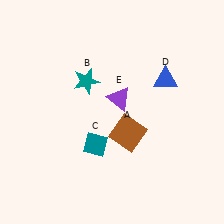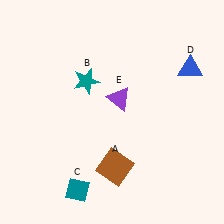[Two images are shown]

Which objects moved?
The objects that moved are: the brown square (A), the teal diamond (C), the blue triangle (D).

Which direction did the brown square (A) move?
The brown square (A) moved down.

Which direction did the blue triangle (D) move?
The blue triangle (D) moved right.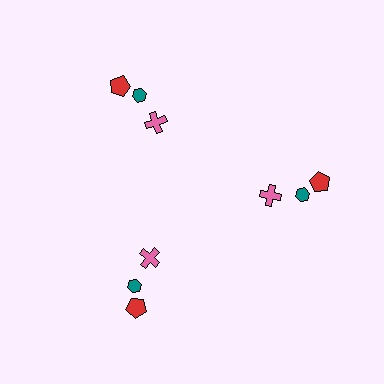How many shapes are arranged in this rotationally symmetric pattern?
There are 9 shapes, arranged in 3 groups of 3.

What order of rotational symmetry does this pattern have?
This pattern has 3-fold rotational symmetry.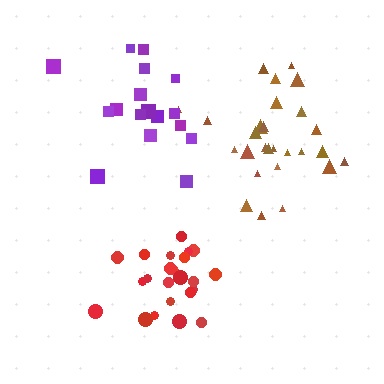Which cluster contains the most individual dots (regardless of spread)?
Brown (27).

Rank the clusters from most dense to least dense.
red, brown, purple.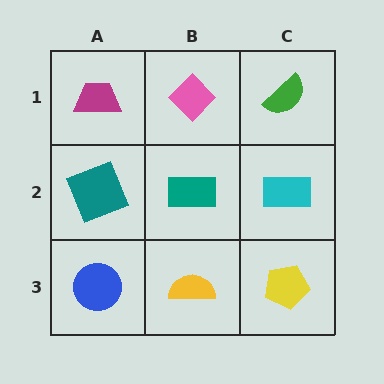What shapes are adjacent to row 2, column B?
A pink diamond (row 1, column B), a yellow semicircle (row 3, column B), a teal square (row 2, column A), a cyan rectangle (row 2, column C).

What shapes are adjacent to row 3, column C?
A cyan rectangle (row 2, column C), a yellow semicircle (row 3, column B).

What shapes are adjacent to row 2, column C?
A green semicircle (row 1, column C), a yellow pentagon (row 3, column C), a teal rectangle (row 2, column B).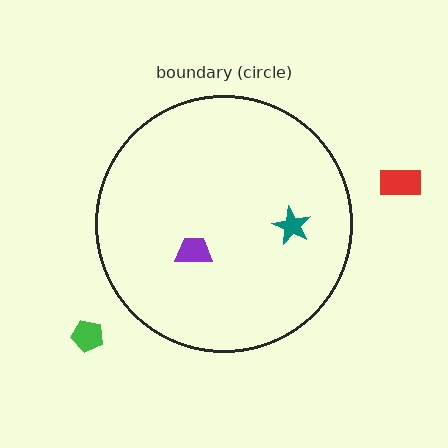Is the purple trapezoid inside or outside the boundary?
Inside.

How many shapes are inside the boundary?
2 inside, 2 outside.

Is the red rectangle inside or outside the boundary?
Outside.